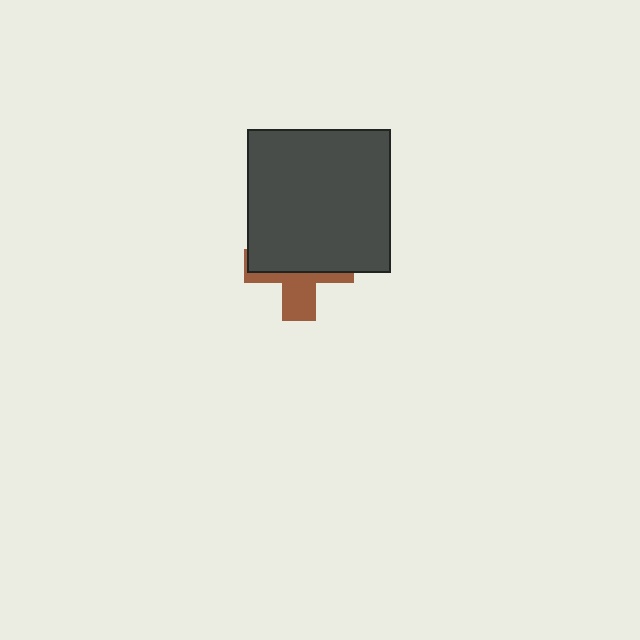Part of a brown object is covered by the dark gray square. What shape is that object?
It is a cross.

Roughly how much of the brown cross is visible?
A small part of it is visible (roughly 39%).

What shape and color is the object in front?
The object in front is a dark gray square.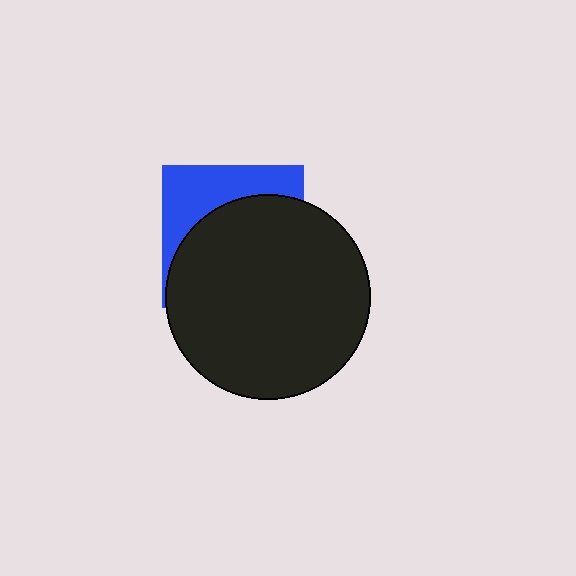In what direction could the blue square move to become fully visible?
The blue square could move up. That would shift it out from behind the black circle entirely.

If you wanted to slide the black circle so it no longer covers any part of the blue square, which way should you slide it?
Slide it down — that is the most direct way to separate the two shapes.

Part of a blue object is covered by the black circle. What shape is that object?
It is a square.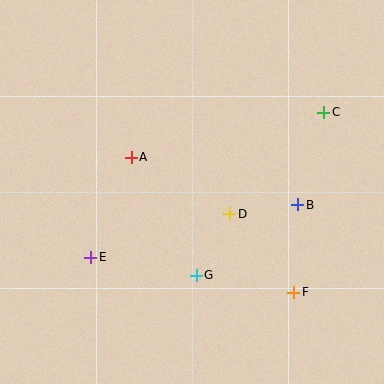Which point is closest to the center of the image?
Point D at (230, 214) is closest to the center.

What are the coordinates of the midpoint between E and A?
The midpoint between E and A is at (111, 207).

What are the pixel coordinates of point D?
Point D is at (230, 214).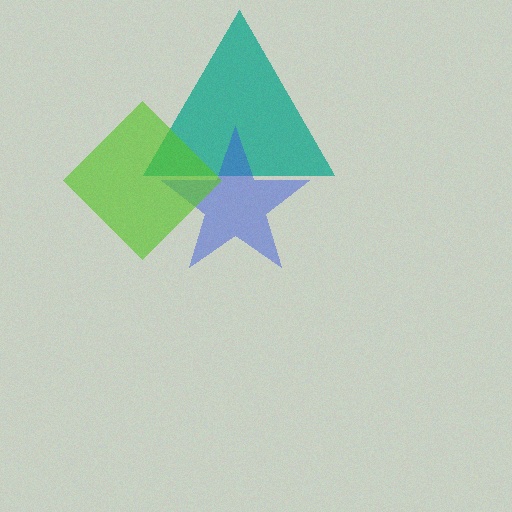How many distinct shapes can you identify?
There are 3 distinct shapes: a teal triangle, a blue star, a lime diamond.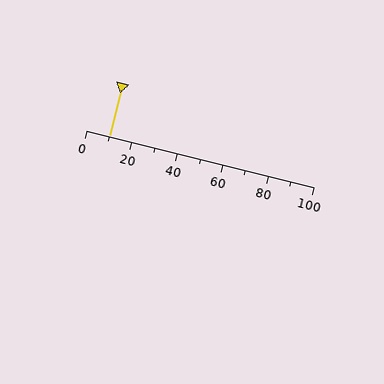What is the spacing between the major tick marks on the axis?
The major ticks are spaced 20 apart.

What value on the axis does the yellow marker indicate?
The marker indicates approximately 10.